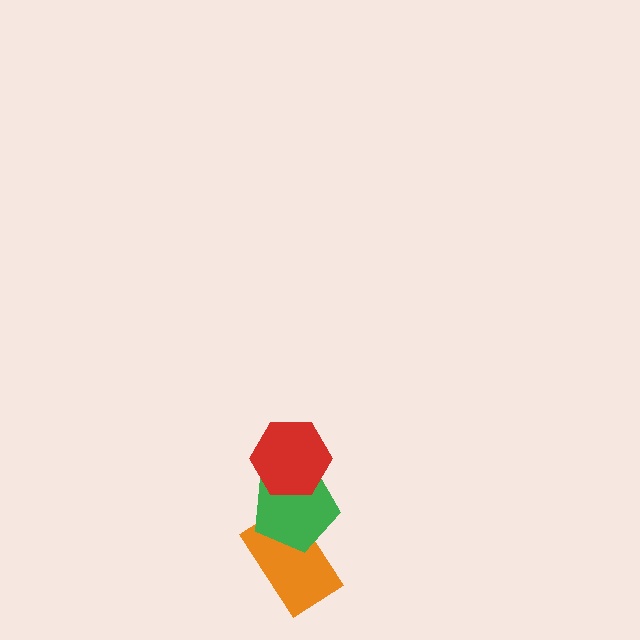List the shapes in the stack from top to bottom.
From top to bottom: the red hexagon, the green pentagon, the orange rectangle.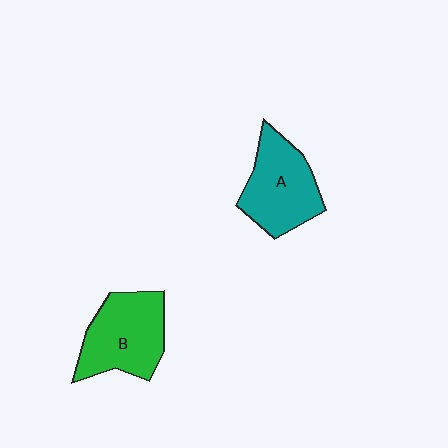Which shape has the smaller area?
Shape A (teal).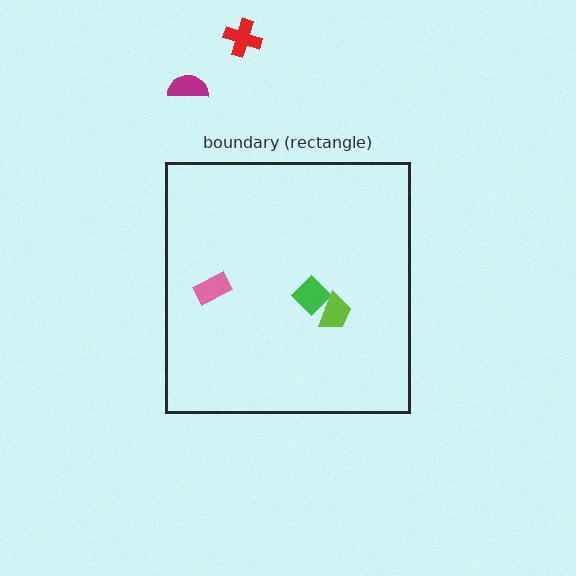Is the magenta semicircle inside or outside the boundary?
Outside.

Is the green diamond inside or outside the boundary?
Inside.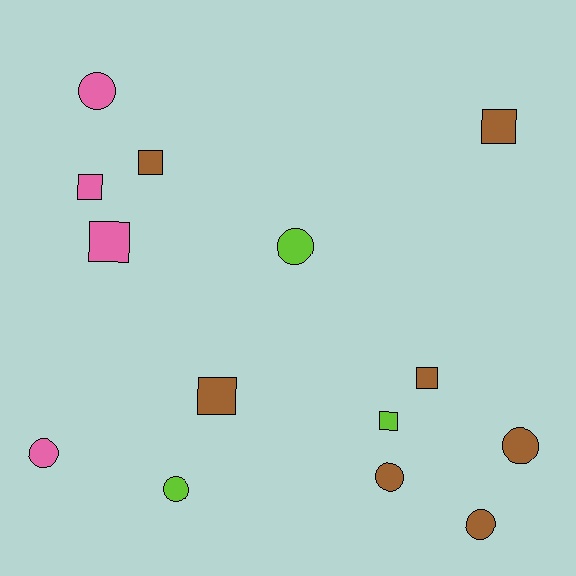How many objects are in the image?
There are 14 objects.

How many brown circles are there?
There are 3 brown circles.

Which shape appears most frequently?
Circle, with 7 objects.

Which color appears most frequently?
Brown, with 7 objects.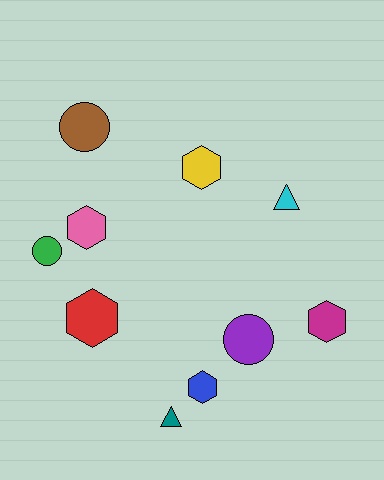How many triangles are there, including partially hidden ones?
There are 2 triangles.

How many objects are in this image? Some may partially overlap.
There are 10 objects.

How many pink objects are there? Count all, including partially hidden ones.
There is 1 pink object.